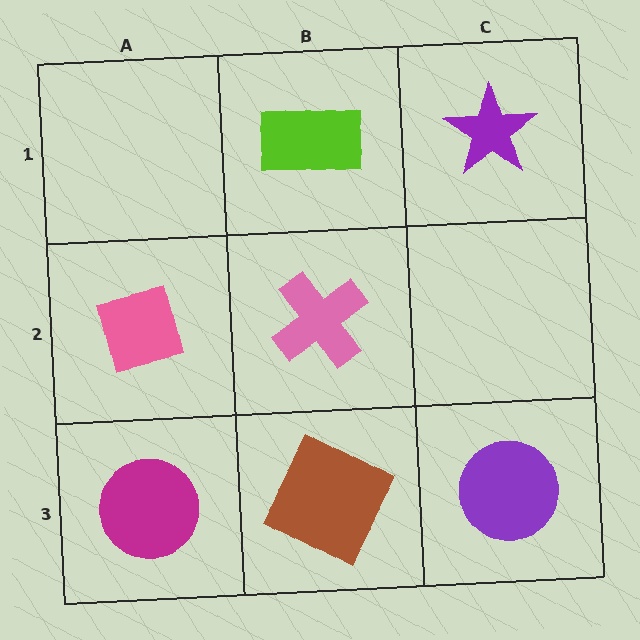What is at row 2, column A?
A pink square.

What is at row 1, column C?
A purple star.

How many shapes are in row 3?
3 shapes.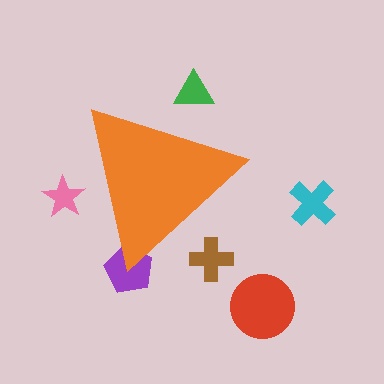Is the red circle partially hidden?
No, the red circle is fully visible.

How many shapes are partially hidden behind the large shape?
4 shapes are partially hidden.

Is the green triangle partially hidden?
Yes, the green triangle is partially hidden behind the orange triangle.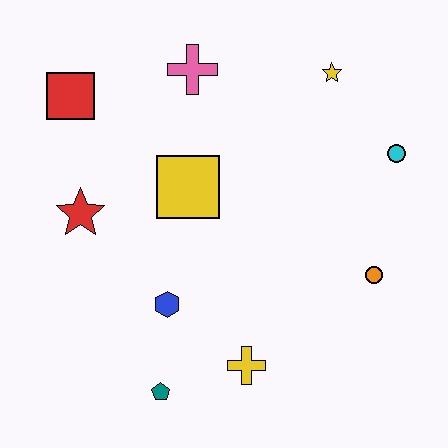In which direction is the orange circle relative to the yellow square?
The orange circle is to the right of the yellow square.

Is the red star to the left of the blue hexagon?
Yes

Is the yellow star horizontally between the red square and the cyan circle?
Yes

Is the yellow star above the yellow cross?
Yes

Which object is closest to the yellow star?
The cyan circle is closest to the yellow star.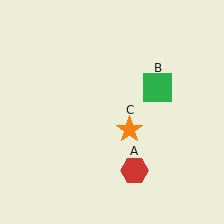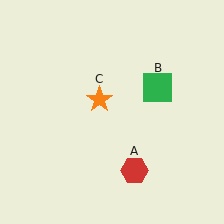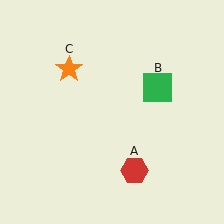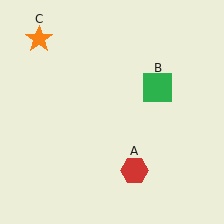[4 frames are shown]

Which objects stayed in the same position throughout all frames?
Red hexagon (object A) and green square (object B) remained stationary.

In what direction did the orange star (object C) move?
The orange star (object C) moved up and to the left.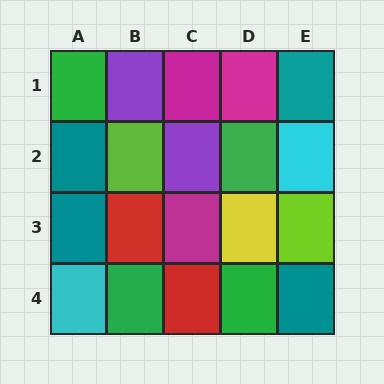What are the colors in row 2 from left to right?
Teal, lime, purple, green, cyan.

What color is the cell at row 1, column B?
Purple.